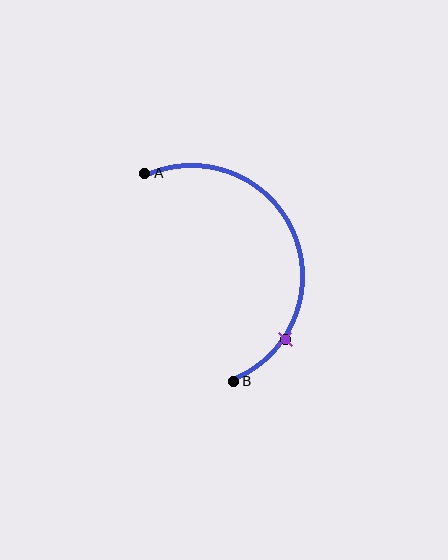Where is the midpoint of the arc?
The arc midpoint is the point on the curve farthest from the straight line joining A and B. It sits to the right of that line.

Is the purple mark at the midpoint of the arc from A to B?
No. The purple mark lies on the arc but is closer to endpoint B. The arc midpoint would be at the point on the curve equidistant along the arc from both A and B.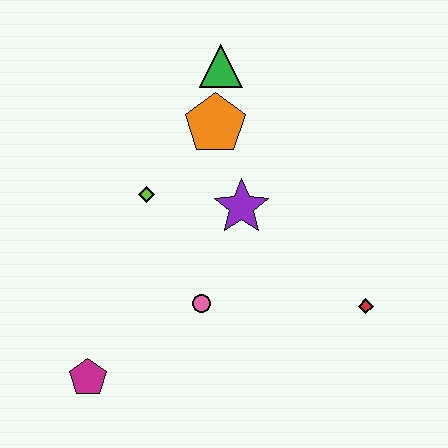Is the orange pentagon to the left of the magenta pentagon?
No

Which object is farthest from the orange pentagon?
The magenta pentagon is farthest from the orange pentagon.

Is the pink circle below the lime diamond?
Yes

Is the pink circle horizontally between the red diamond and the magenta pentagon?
Yes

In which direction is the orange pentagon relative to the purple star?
The orange pentagon is above the purple star.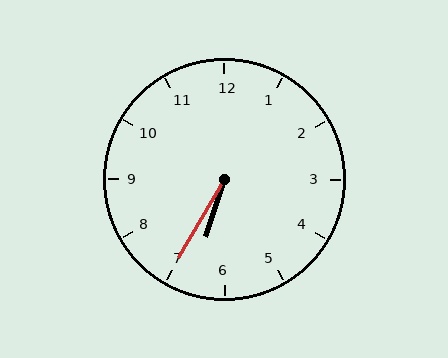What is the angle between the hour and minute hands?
Approximately 12 degrees.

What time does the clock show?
6:35.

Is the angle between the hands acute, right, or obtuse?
It is acute.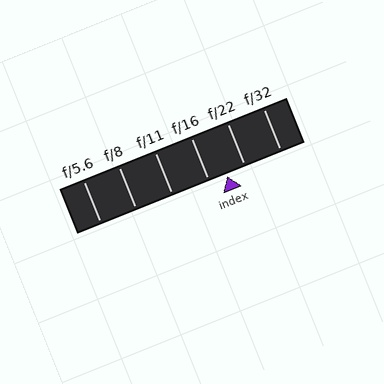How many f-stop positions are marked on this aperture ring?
There are 6 f-stop positions marked.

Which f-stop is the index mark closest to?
The index mark is closest to f/16.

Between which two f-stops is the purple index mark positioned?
The index mark is between f/16 and f/22.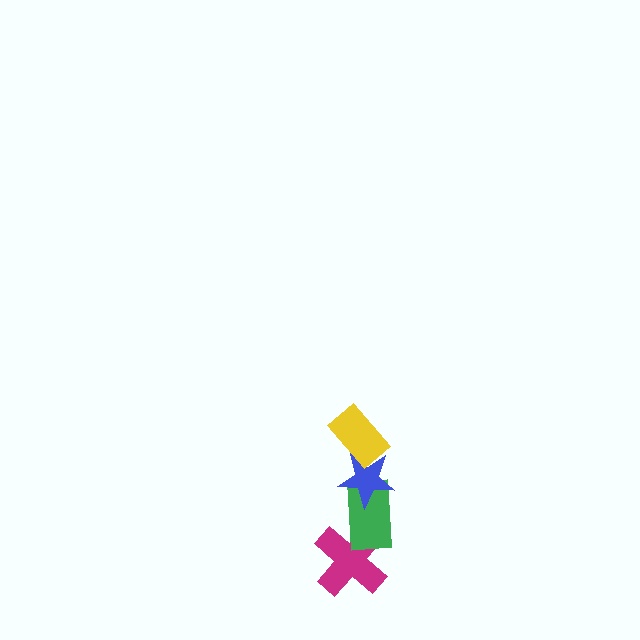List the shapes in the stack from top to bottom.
From top to bottom: the yellow rectangle, the blue star, the green rectangle, the magenta cross.